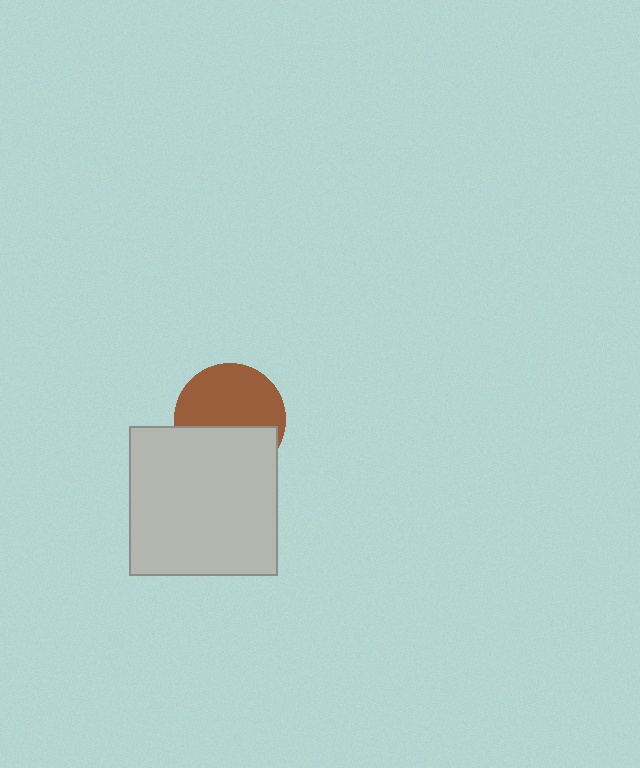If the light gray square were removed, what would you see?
You would see the complete brown circle.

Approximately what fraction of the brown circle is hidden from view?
Roughly 42% of the brown circle is hidden behind the light gray square.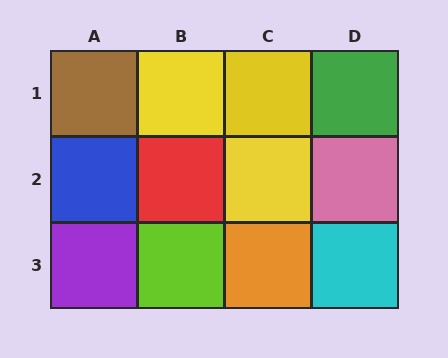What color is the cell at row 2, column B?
Red.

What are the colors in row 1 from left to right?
Brown, yellow, yellow, green.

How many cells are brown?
1 cell is brown.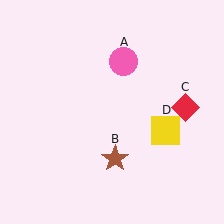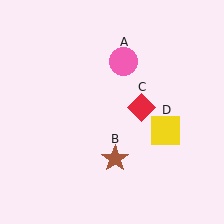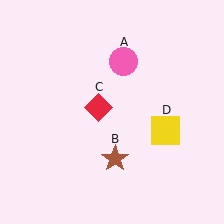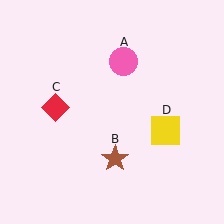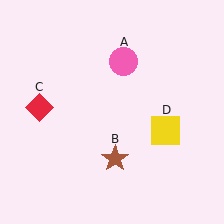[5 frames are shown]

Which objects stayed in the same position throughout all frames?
Pink circle (object A) and brown star (object B) and yellow square (object D) remained stationary.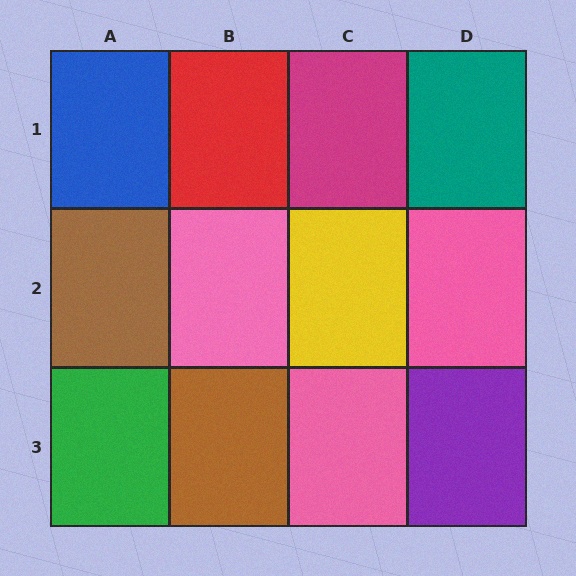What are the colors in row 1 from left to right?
Blue, red, magenta, teal.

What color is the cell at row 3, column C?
Pink.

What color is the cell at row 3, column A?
Green.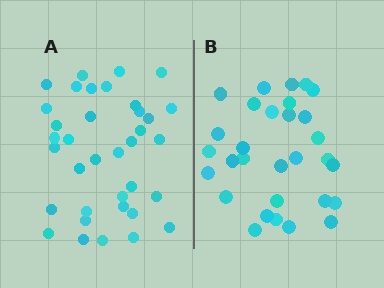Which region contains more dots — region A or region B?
Region A (the left region) has more dots.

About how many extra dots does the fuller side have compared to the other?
Region A has about 6 more dots than region B.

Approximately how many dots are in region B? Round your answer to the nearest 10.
About 30 dots.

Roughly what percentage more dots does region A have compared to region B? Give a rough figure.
About 20% more.